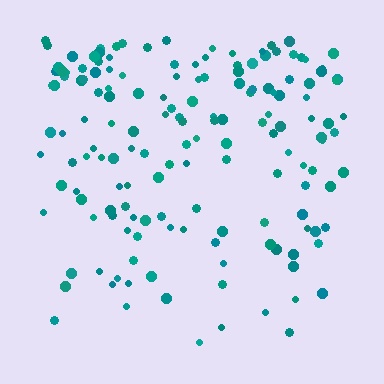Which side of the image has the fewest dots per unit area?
The bottom.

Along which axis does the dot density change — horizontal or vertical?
Vertical.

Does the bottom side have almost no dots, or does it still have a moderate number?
Still a moderate number, just noticeably fewer than the top.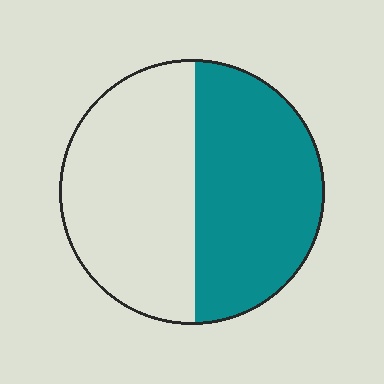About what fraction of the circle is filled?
About one half (1/2).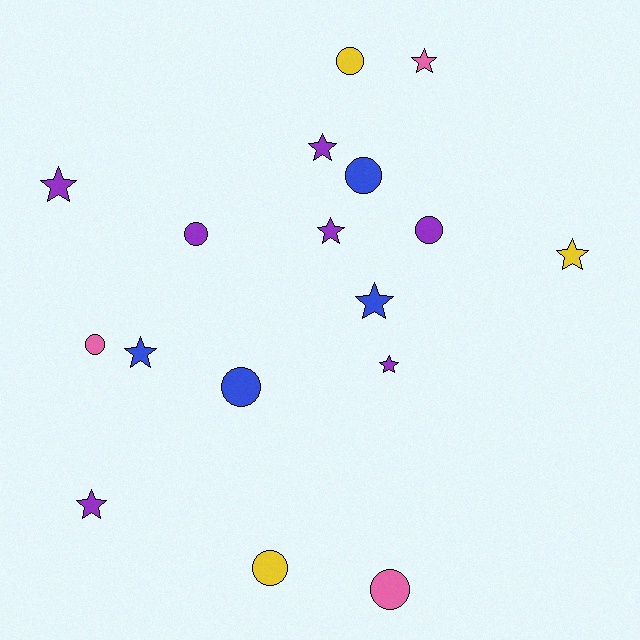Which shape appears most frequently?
Star, with 9 objects.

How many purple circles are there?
There are 2 purple circles.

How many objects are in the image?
There are 17 objects.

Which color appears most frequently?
Purple, with 7 objects.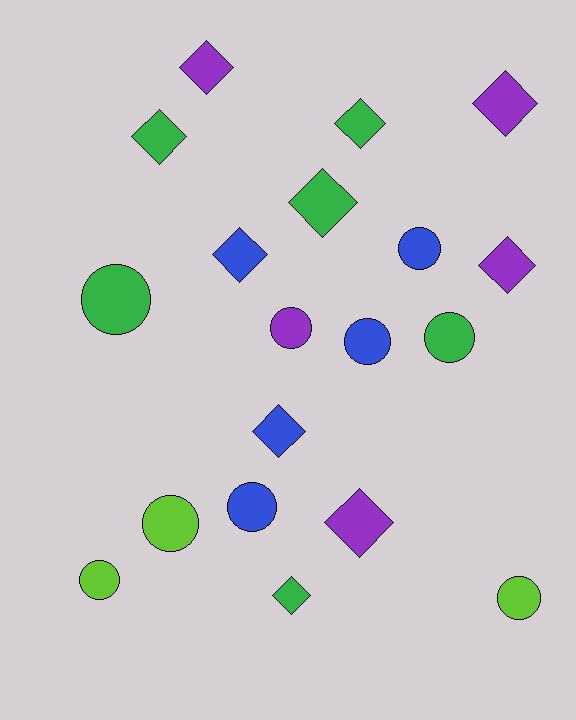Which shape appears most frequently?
Diamond, with 10 objects.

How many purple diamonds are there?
There are 4 purple diamonds.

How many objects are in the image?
There are 19 objects.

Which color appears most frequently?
Green, with 6 objects.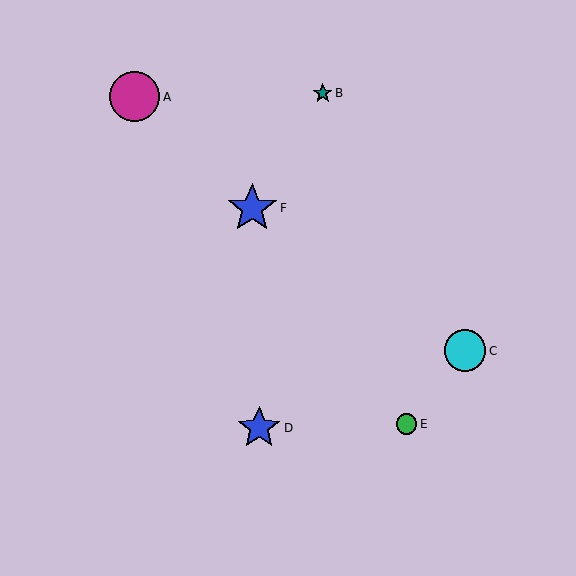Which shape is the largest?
The blue star (labeled F) is the largest.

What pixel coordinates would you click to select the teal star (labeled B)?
Click at (323, 93) to select the teal star B.